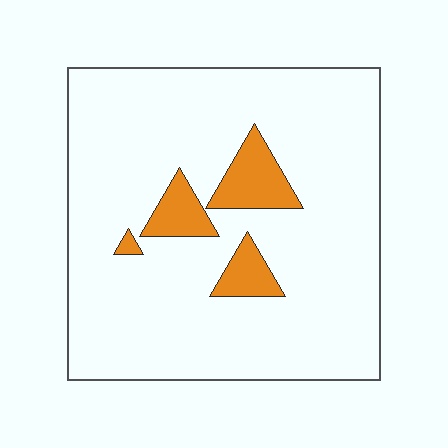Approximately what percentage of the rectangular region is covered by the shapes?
Approximately 10%.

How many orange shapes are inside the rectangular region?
4.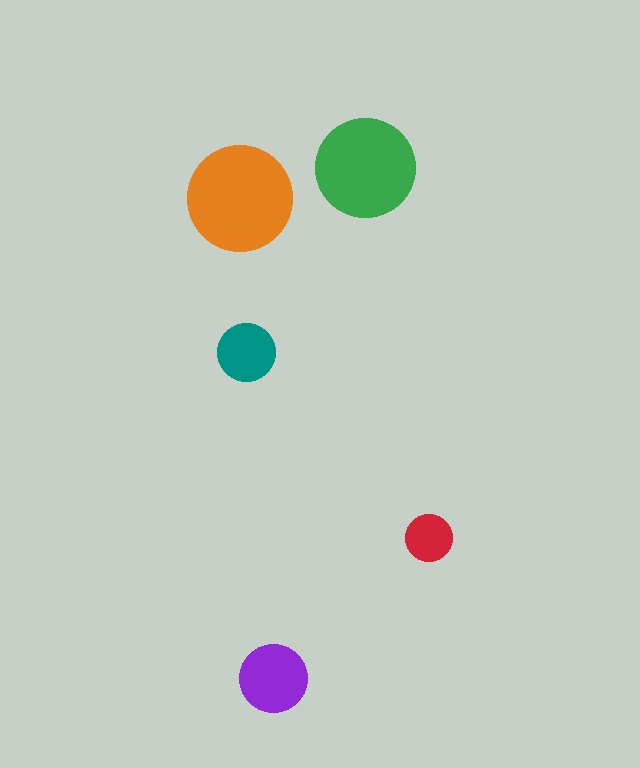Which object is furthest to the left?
The orange circle is leftmost.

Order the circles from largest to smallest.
the orange one, the green one, the purple one, the teal one, the red one.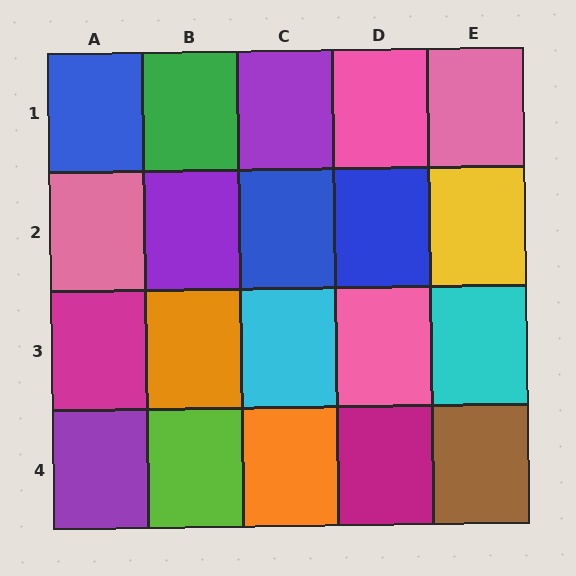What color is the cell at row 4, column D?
Magenta.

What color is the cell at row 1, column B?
Green.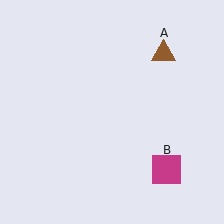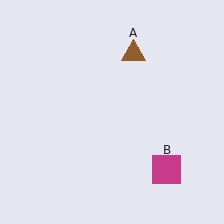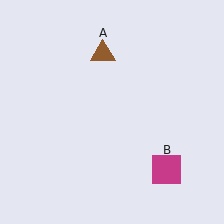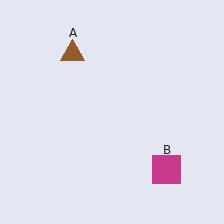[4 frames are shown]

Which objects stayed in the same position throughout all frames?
Magenta square (object B) remained stationary.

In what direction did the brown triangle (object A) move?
The brown triangle (object A) moved left.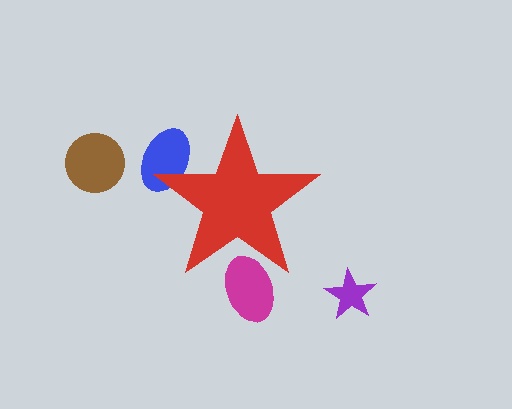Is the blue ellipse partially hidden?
Yes, the blue ellipse is partially hidden behind the red star.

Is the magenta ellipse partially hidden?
Yes, the magenta ellipse is partially hidden behind the red star.